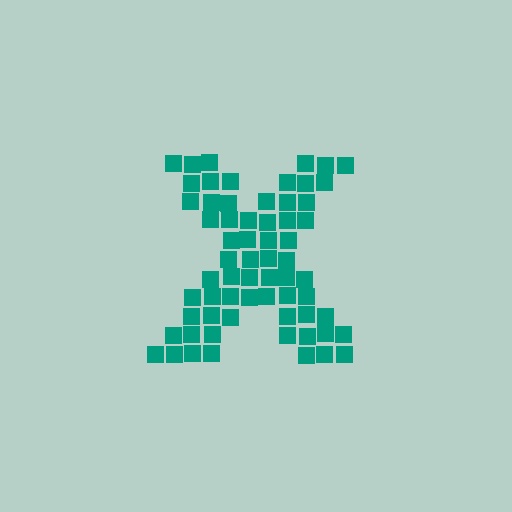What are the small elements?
The small elements are squares.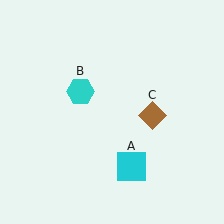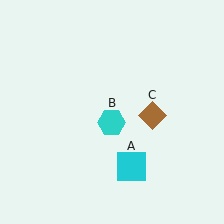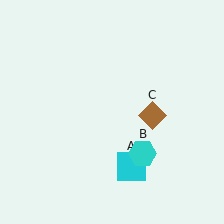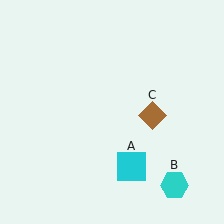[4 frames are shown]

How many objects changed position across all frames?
1 object changed position: cyan hexagon (object B).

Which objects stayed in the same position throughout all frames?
Cyan square (object A) and brown diamond (object C) remained stationary.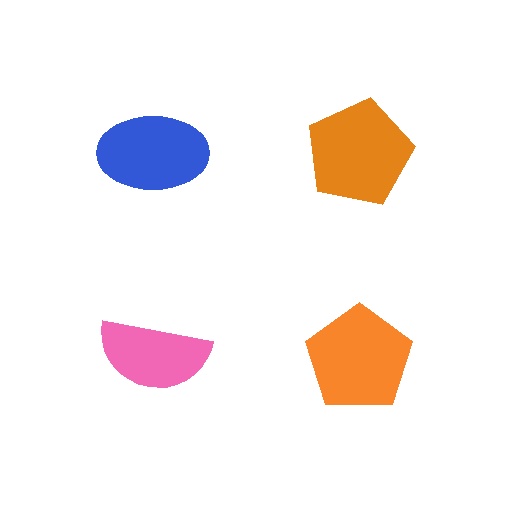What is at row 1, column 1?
A blue ellipse.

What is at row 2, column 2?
An orange pentagon.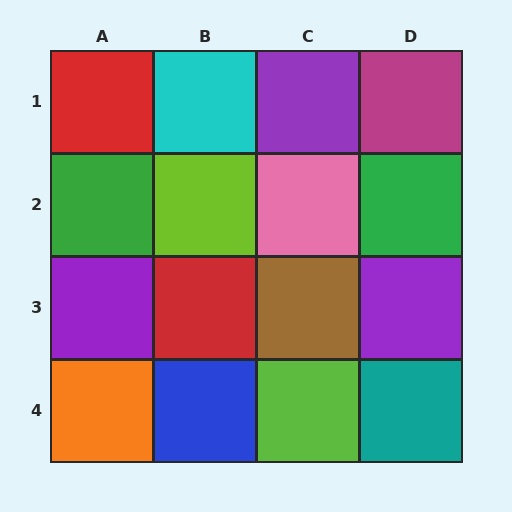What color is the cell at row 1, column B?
Cyan.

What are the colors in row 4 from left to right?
Orange, blue, lime, teal.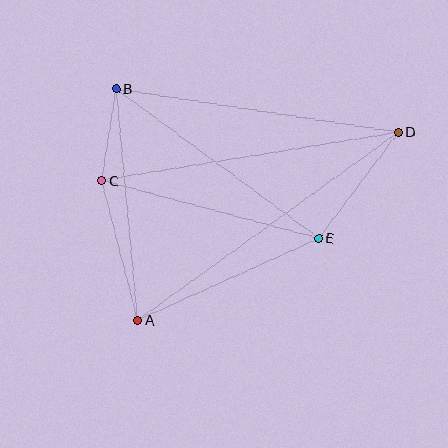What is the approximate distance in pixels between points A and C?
The distance between A and C is approximately 144 pixels.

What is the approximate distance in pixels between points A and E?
The distance between A and E is approximately 198 pixels.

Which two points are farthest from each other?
Points A and D are farthest from each other.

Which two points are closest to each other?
Points B and C are closest to each other.